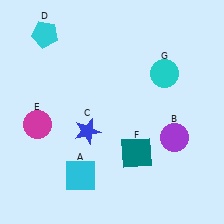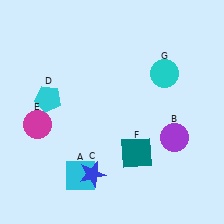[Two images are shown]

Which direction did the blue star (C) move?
The blue star (C) moved down.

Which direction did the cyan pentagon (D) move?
The cyan pentagon (D) moved down.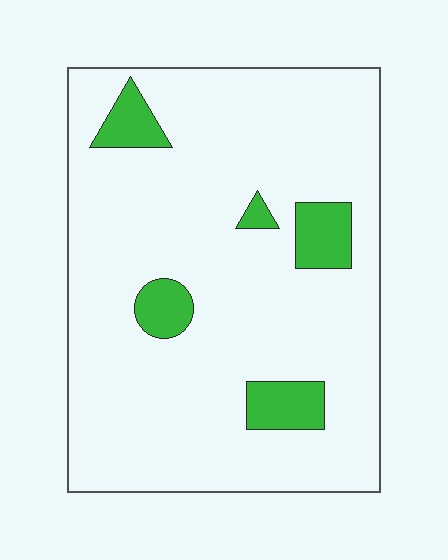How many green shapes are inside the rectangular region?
5.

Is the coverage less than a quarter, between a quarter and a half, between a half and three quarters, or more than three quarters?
Less than a quarter.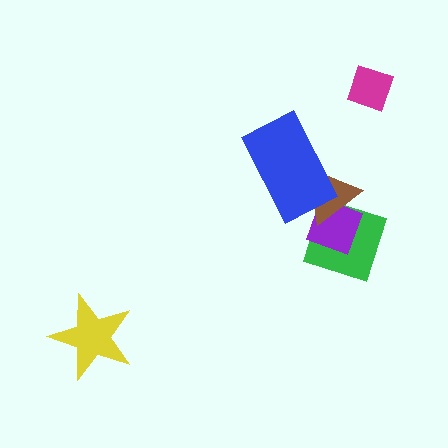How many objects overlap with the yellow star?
0 objects overlap with the yellow star.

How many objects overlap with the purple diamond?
2 objects overlap with the purple diamond.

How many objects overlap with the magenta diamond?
0 objects overlap with the magenta diamond.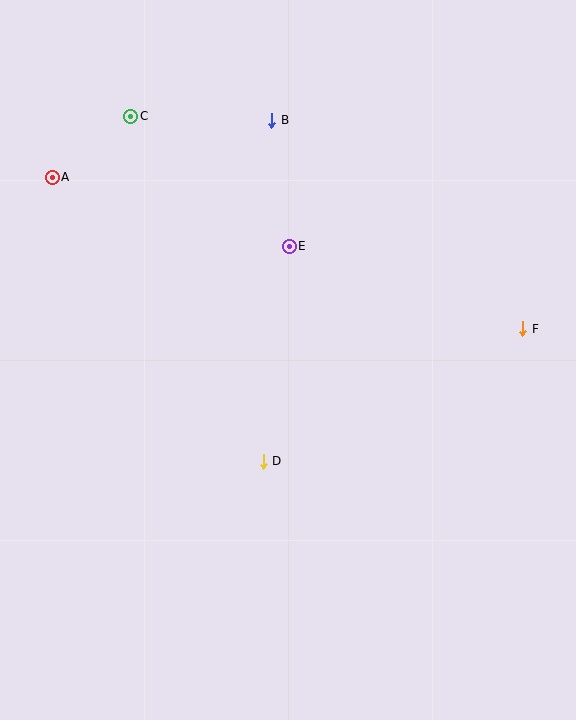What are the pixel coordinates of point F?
Point F is at (523, 329).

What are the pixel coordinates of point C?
Point C is at (131, 116).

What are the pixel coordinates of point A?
Point A is at (52, 177).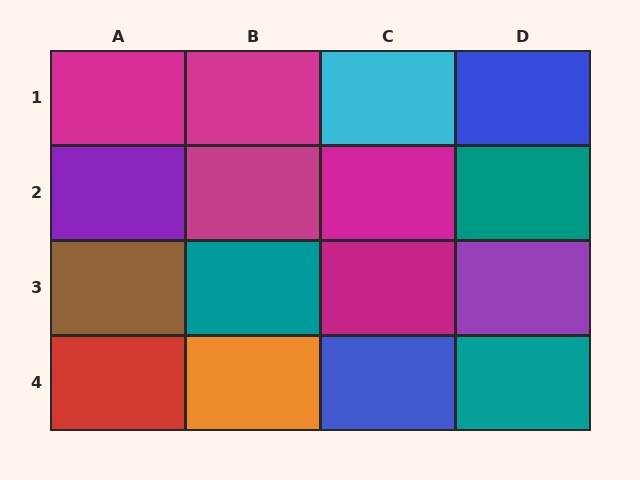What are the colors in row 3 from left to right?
Brown, teal, magenta, purple.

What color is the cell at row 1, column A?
Magenta.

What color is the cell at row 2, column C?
Magenta.